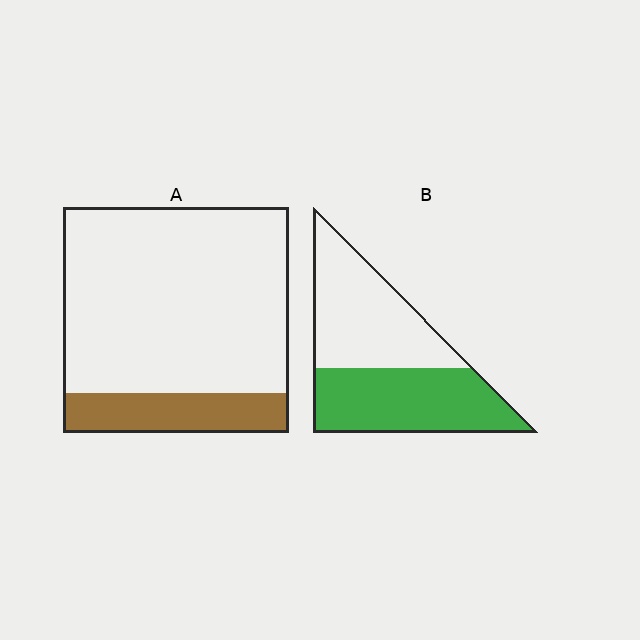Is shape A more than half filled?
No.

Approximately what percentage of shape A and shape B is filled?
A is approximately 20% and B is approximately 50%.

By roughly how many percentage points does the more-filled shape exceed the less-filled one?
By roughly 30 percentage points (B over A).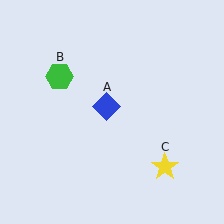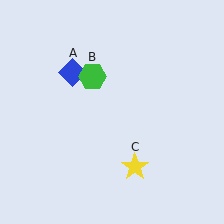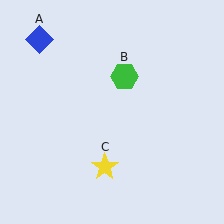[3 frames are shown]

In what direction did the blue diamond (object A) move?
The blue diamond (object A) moved up and to the left.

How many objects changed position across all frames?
3 objects changed position: blue diamond (object A), green hexagon (object B), yellow star (object C).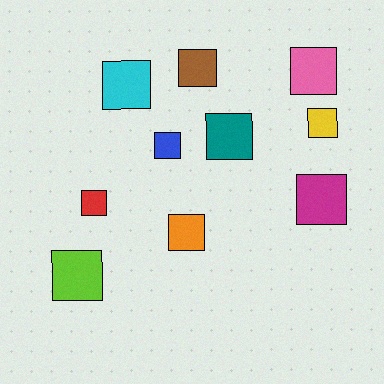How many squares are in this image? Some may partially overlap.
There are 10 squares.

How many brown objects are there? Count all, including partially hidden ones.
There is 1 brown object.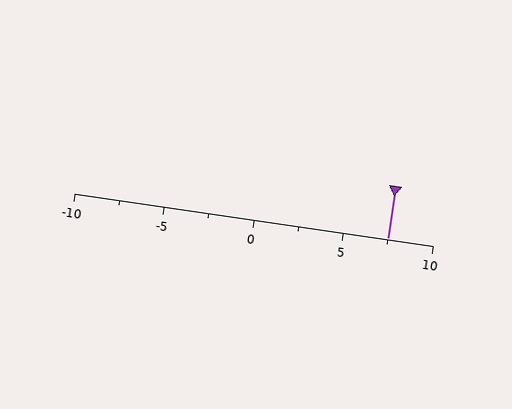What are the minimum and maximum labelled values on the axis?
The axis runs from -10 to 10.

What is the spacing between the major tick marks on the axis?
The major ticks are spaced 5 apart.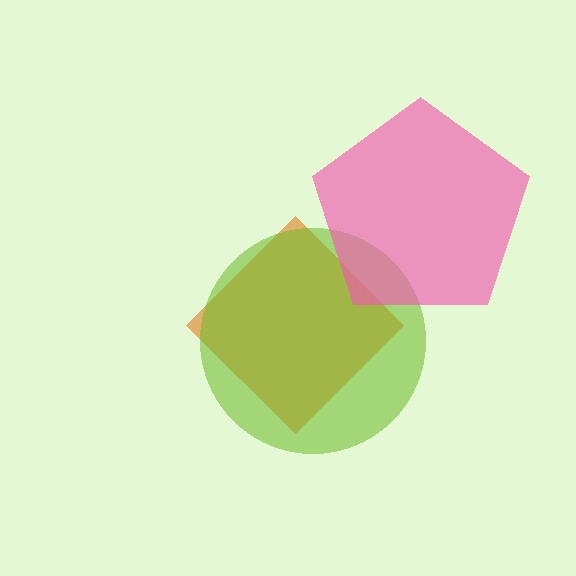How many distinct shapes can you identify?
There are 3 distinct shapes: an orange diamond, a lime circle, a pink pentagon.